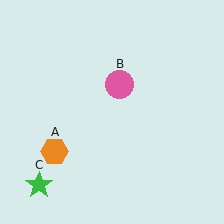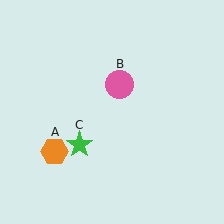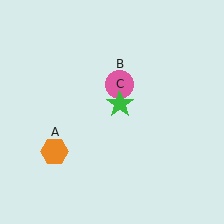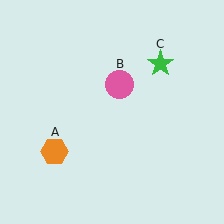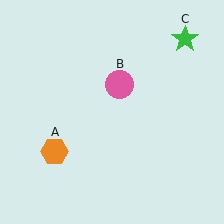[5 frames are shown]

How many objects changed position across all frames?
1 object changed position: green star (object C).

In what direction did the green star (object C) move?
The green star (object C) moved up and to the right.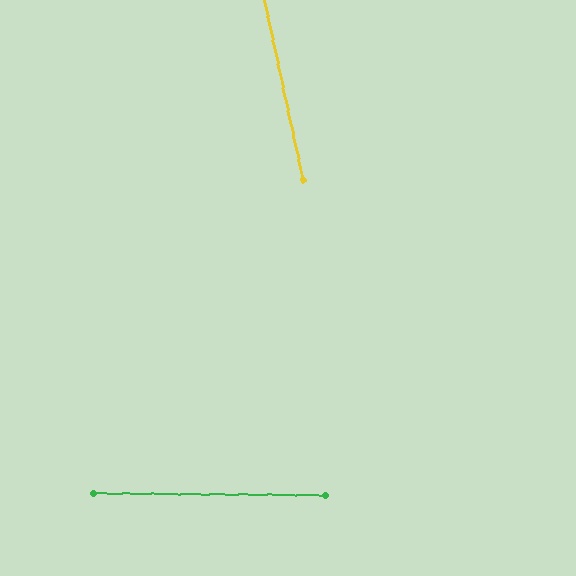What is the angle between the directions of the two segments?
Approximately 78 degrees.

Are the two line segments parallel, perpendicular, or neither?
Neither parallel nor perpendicular — they differ by about 78°.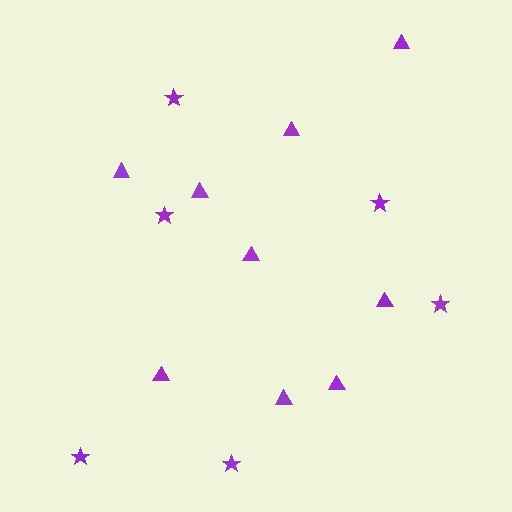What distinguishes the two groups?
There are 2 groups: one group of stars (6) and one group of triangles (9).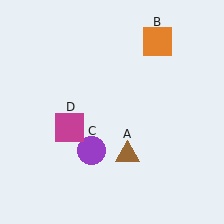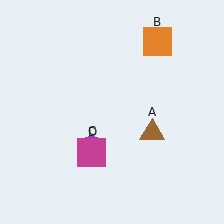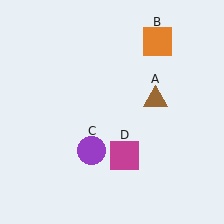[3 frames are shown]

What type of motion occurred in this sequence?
The brown triangle (object A), magenta square (object D) rotated counterclockwise around the center of the scene.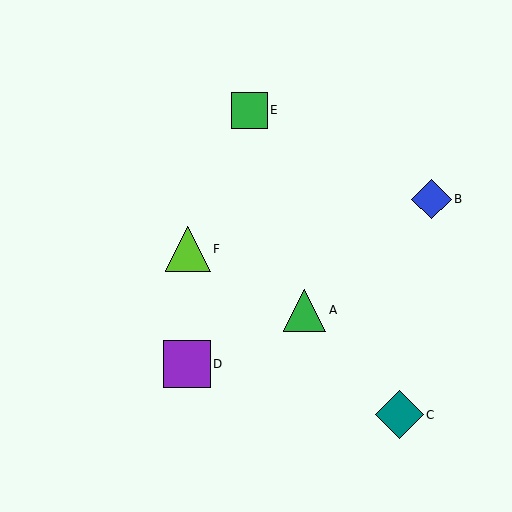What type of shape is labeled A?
Shape A is a green triangle.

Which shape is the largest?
The teal diamond (labeled C) is the largest.